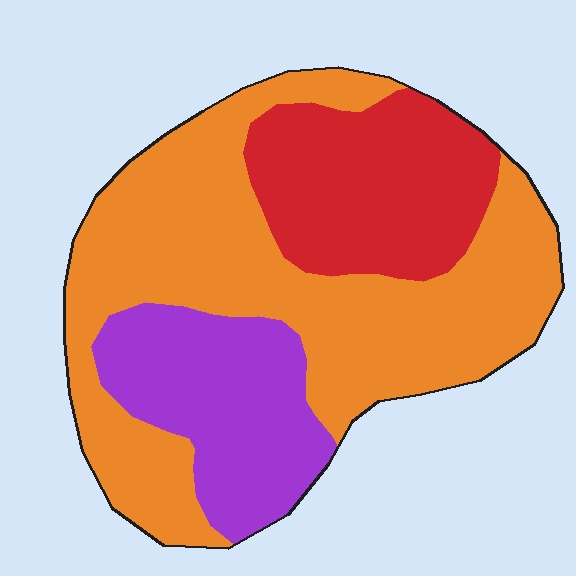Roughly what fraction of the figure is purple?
Purple covers roughly 20% of the figure.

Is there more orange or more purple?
Orange.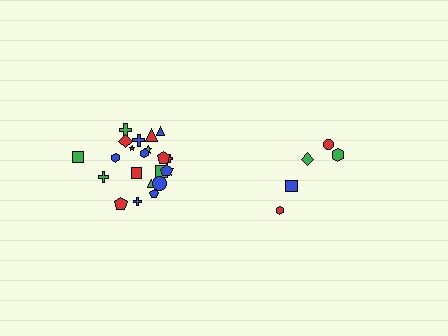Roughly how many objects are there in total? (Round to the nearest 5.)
Roughly 25 objects in total.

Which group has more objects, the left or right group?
The left group.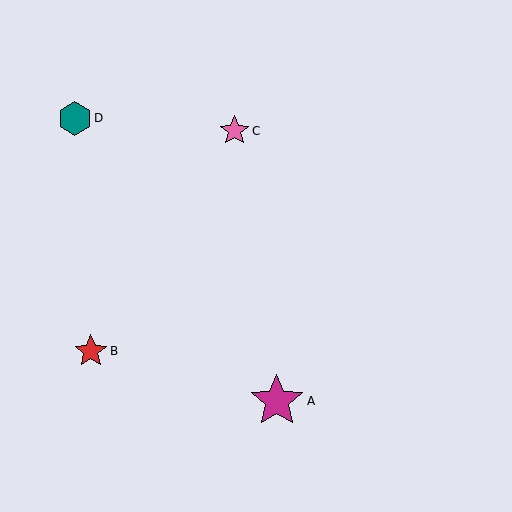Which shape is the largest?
The magenta star (labeled A) is the largest.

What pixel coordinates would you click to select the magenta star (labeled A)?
Click at (277, 401) to select the magenta star A.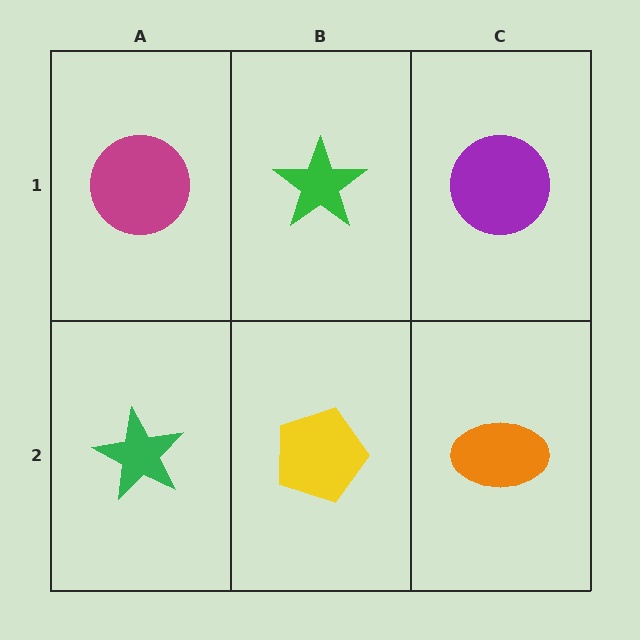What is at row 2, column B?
A yellow pentagon.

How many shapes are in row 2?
3 shapes.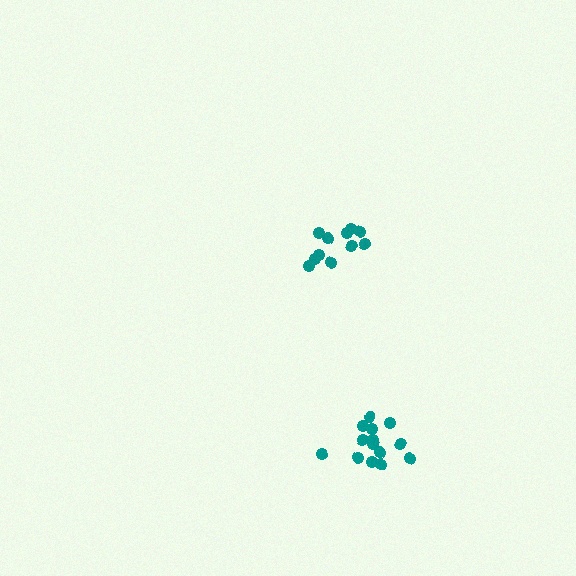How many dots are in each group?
Group 1: 14 dots, Group 2: 11 dots (25 total).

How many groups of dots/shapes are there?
There are 2 groups.